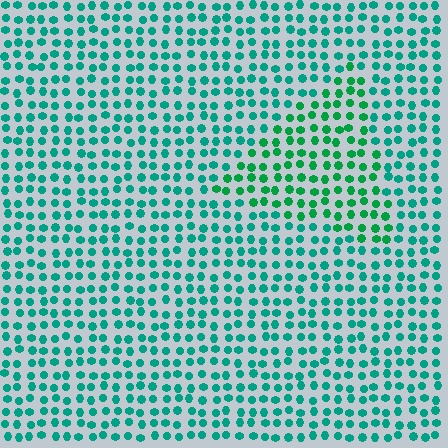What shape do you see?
I see a triangle.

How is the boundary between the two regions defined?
The boundary is defined purely by a slight shift in hue (about 26 degrees). Spacing, size, and orientation are identical on both sides.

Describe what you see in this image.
The image is filled with small teal elements in a uniform arrangement. A triangle-shaped region is visible where the elements are tinted to a slightly different hue, forming a subtle color boundary.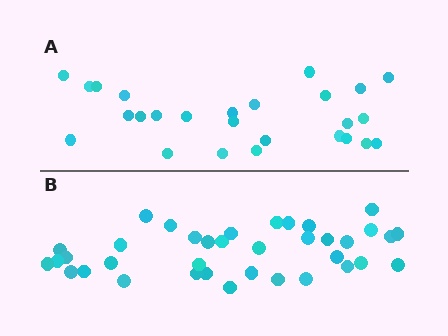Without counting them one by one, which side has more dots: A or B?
Region B (the bottom region) has more dots.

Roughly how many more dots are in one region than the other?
Region B has roughly 12 or so more dots than region A.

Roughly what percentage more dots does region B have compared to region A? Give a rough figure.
About 40% more.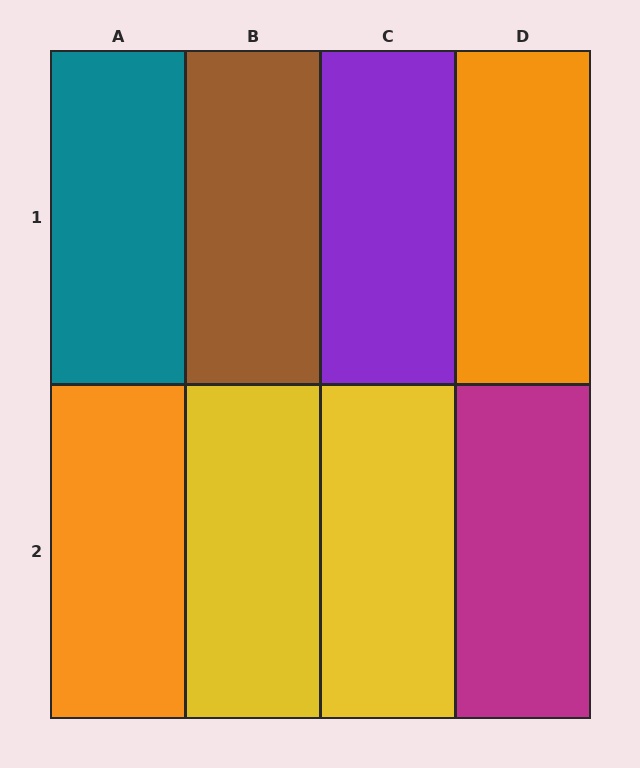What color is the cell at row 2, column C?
Yellow.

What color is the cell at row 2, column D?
Magenta.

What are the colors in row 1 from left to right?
Teal, brown, purple, orange.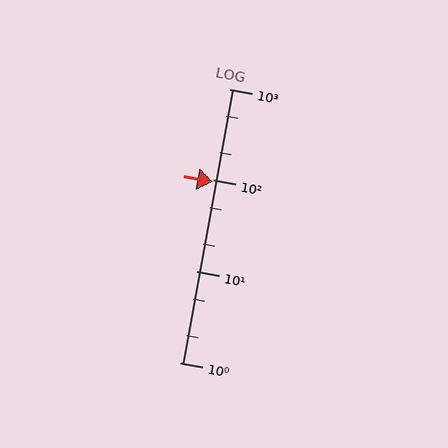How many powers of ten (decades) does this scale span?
The scale spans 3 decades, from 1 to 1000.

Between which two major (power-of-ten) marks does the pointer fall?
The pointer is between 10 and 100.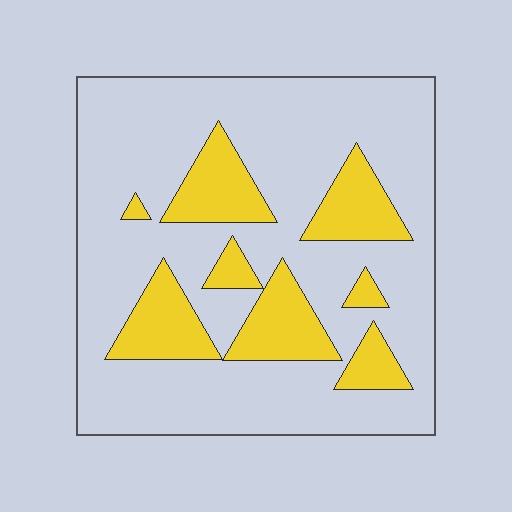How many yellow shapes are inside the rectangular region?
8.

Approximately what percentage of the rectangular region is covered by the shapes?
Approximately 25%.